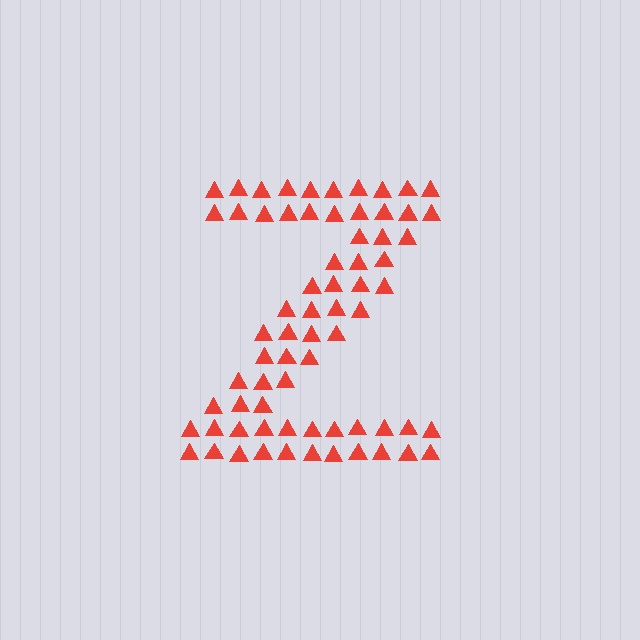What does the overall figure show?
The overall figure shows the letter Z.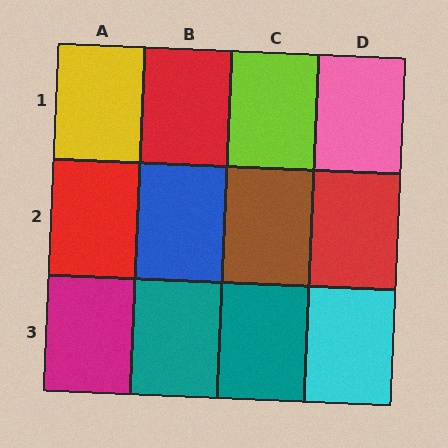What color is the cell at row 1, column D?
Pink.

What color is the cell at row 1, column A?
Yellow.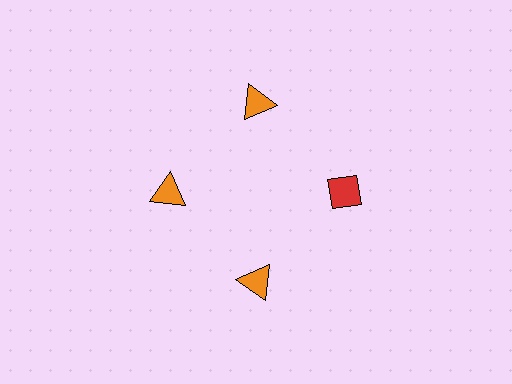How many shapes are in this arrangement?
There are 4 shapes arranged in a ring pattern.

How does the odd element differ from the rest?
It differs in both color (red instead of orange) and shape (diamond instead of triangle).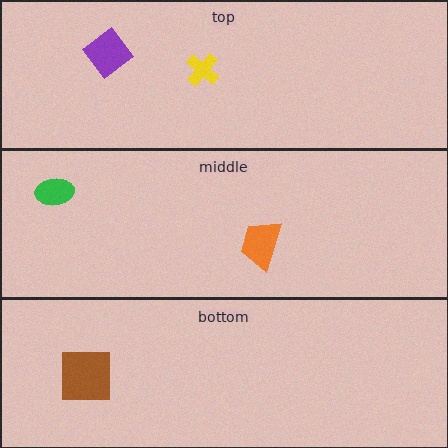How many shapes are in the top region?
2.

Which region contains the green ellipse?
The middle region.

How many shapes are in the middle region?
2.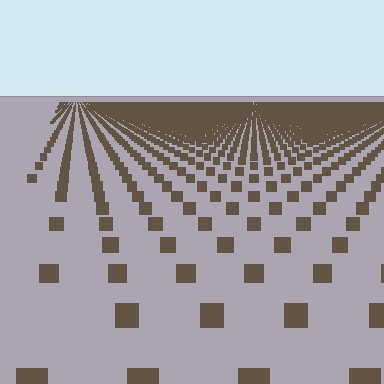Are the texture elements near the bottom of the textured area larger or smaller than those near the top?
Larger. Near the bottom, elements are closer to the viewer and appear at a bigger on-screen size.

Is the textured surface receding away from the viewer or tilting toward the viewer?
The surface is receding away from the viewer. Texture elements get smaller and denser toward the top.